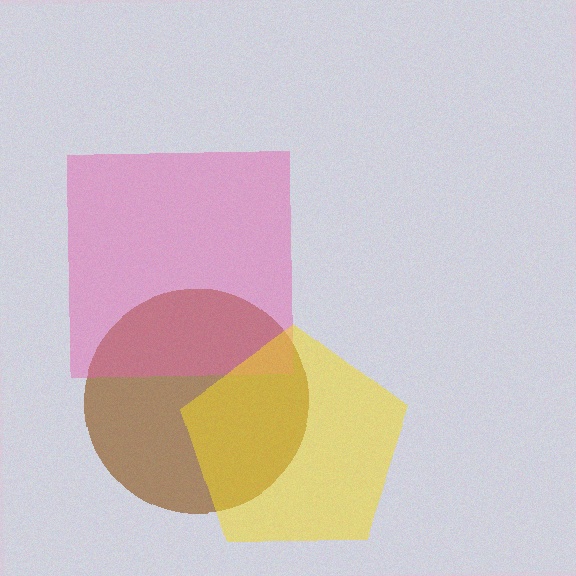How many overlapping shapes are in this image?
There are 3 overlapping shapes in the image.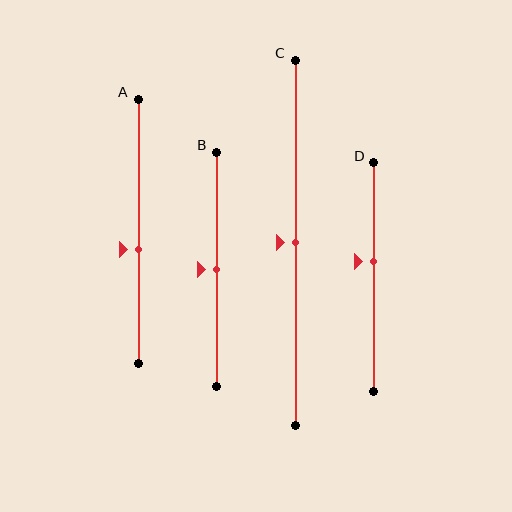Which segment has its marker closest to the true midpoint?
Segment B has its marker closest to the true midpoint.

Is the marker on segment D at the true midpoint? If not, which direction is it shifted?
No, the marker on segment D is shifted upward by about 7% of the segment length.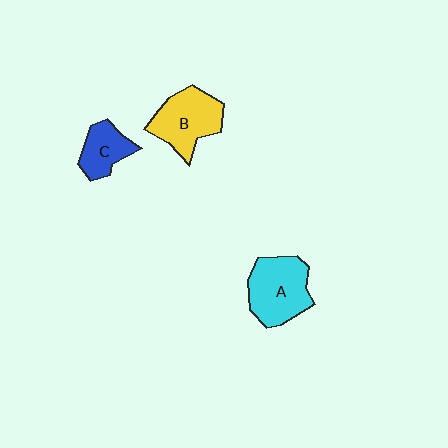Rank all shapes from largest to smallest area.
From largest to smallest: A (cyan), B (yellow), C (blue).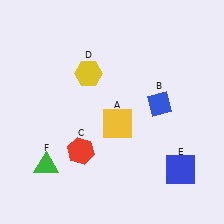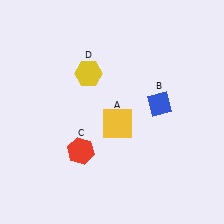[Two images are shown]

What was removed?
The green triangle (F), the blue square (E) were removed in Image 2.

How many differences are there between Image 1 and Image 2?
There are 2 differences between the two images.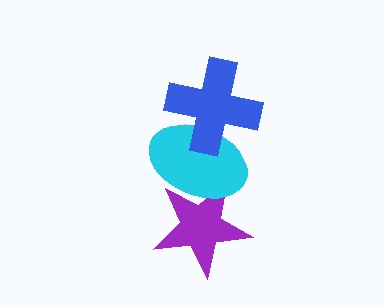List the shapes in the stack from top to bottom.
From top to bottom: the blue cross, the cyan ellipse, the purple star.